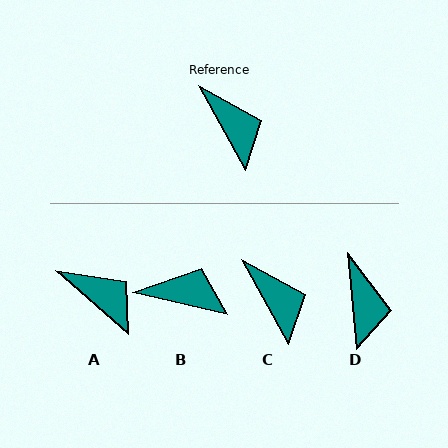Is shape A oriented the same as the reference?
No, it is off by about 20 degrees.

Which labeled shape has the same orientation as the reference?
C.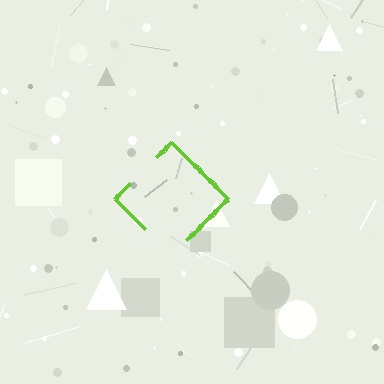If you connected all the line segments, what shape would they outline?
They would outline a diamond.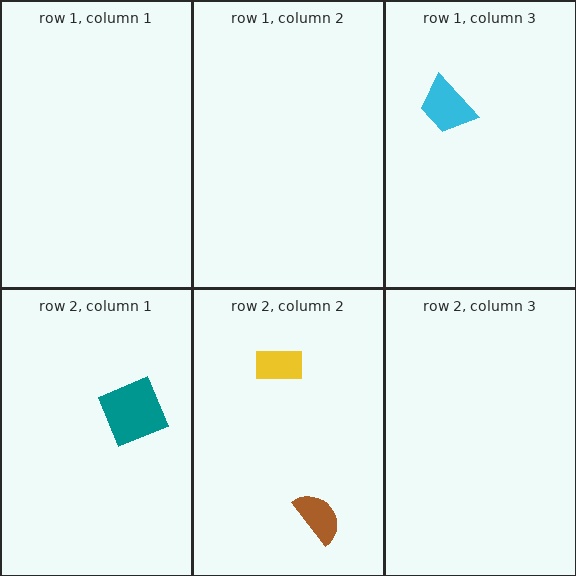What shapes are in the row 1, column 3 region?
The cyan trapezoid.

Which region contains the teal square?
The row 2, column 1 region.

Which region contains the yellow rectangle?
The row 2, column 2 region.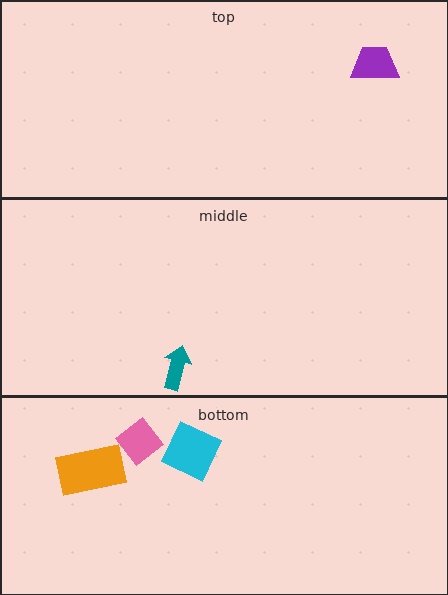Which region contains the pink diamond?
The bottom region.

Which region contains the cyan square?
The bottom region.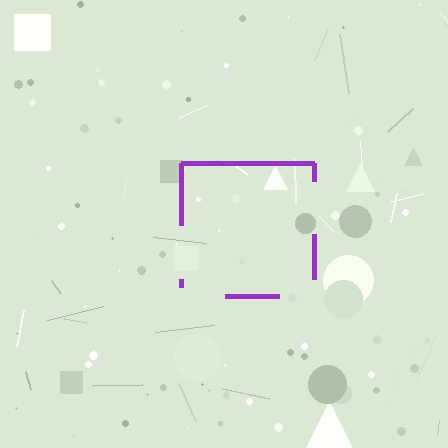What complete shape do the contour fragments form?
The contour fragments form a square.